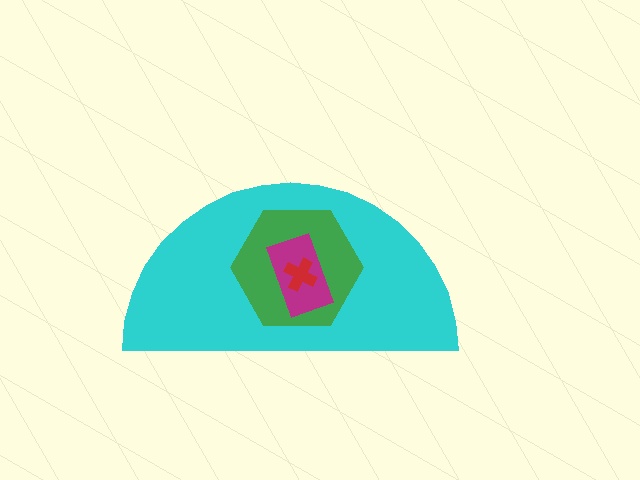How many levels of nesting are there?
4.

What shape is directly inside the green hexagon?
The magenta rectangle.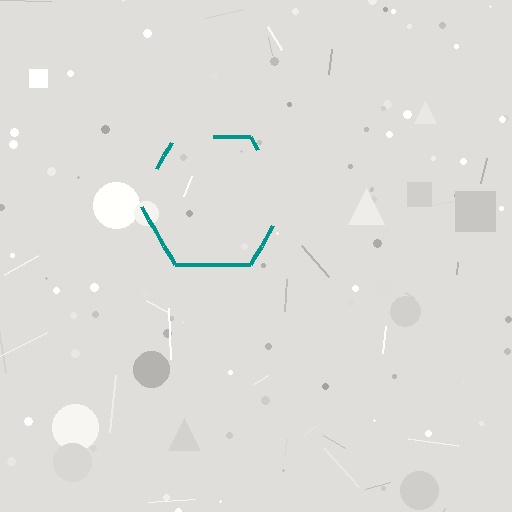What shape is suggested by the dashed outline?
The dashed outline suggests a hexagon.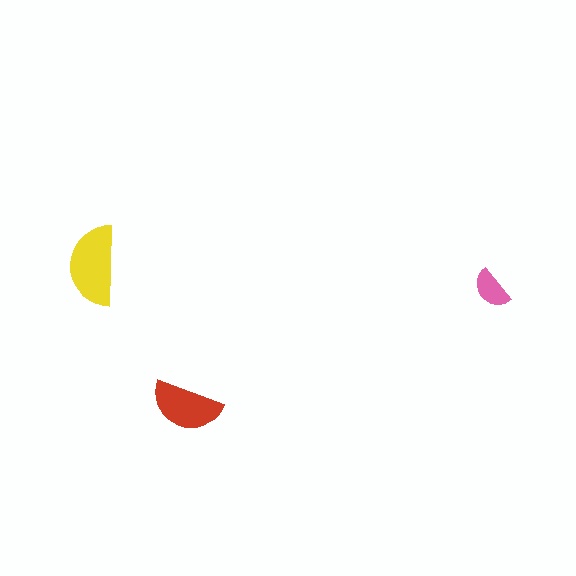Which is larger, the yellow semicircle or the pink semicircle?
The yellow one.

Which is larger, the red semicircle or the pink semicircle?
The red one.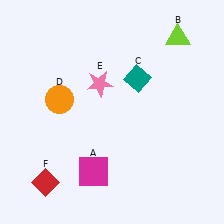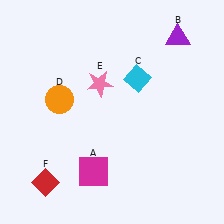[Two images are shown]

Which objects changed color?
B changed from lime to purple. C changed from teal to cyan.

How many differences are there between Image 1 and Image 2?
There are 2 differences between the two images.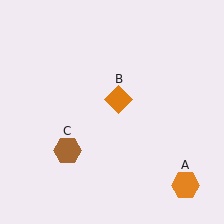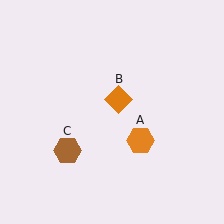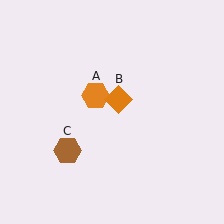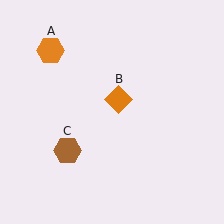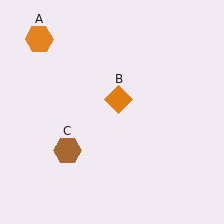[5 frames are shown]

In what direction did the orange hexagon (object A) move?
The orange hexagon (object A) moved up and to the left.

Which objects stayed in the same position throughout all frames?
Orange diamond (object B) and brown hexagon (object C) remained stationary.